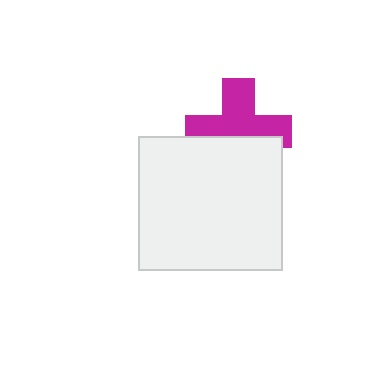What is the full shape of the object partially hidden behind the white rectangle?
The partially hidden object is a magenta cross.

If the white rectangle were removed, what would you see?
You would see the complete magenta cross.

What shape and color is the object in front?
The object in front is a white rectangle.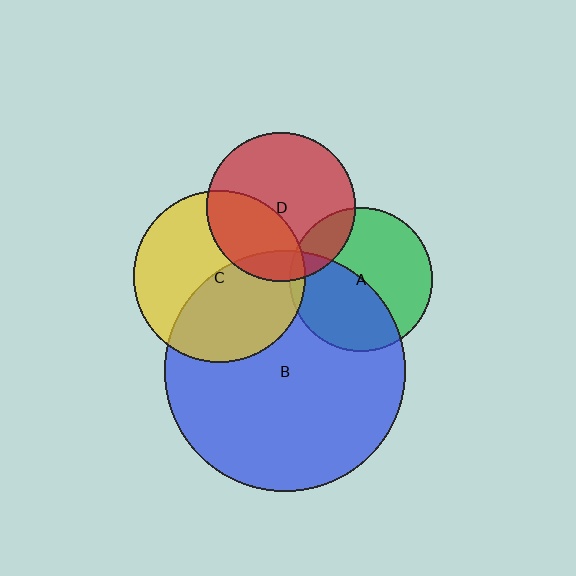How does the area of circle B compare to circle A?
Approximately 2.8 times.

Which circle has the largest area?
Circle B (blue).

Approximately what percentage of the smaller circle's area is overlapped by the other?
Approximately 45%.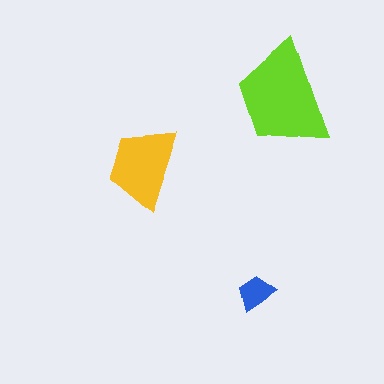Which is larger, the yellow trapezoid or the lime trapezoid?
The lime one.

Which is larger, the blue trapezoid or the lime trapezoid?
The lime one.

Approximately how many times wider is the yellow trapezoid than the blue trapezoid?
About 2 times wider.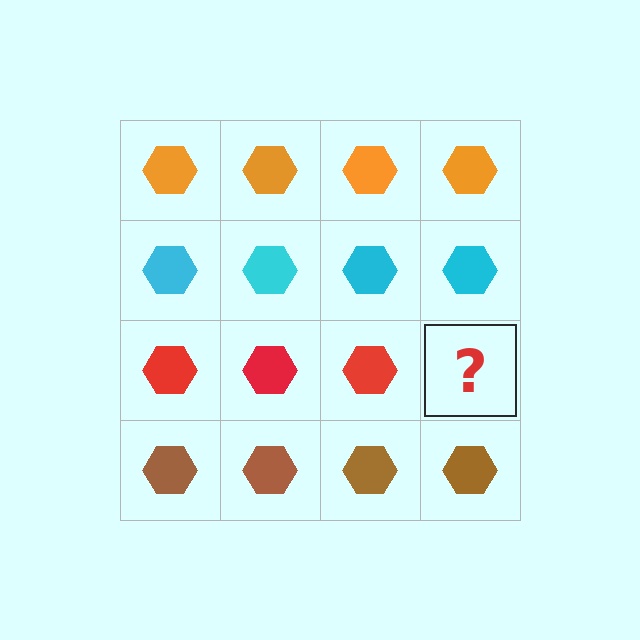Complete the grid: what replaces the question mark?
The question mark should be replaced with a red hexagon.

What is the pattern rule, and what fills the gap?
The rule is that each row has a consistent color. The gap should be filled with a red hexagon.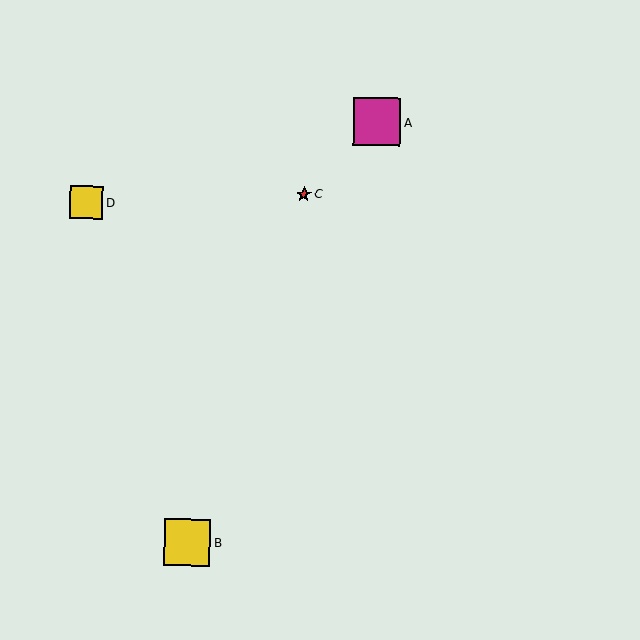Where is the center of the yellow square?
The center of the yellow square is at (187, 543).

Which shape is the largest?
The magenta square (labeled A) is the largest.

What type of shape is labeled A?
Shape A is a magenta square.